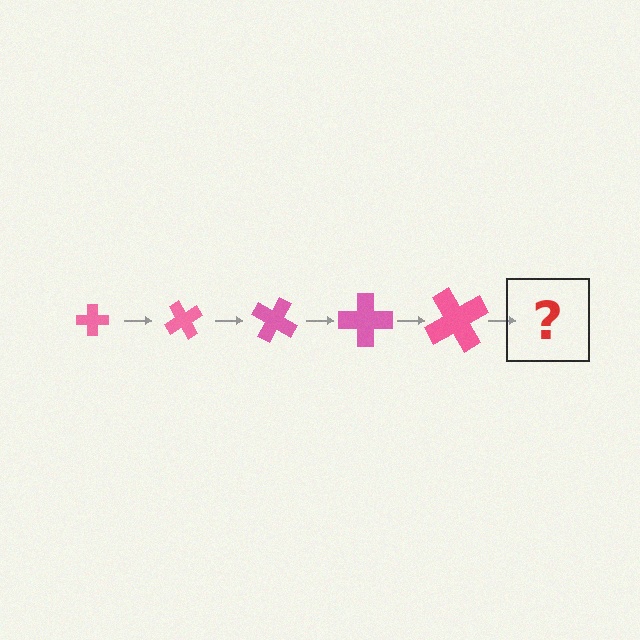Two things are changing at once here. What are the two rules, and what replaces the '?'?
The two rules are that the cross grows larger each step and it rotates 60 degrees each step. The '?' should be a cross, larger than the previous one and rotated 300 degrees from the start.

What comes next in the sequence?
The next element should be a cross, larger than the previous one and rotated 300 degrees from the start.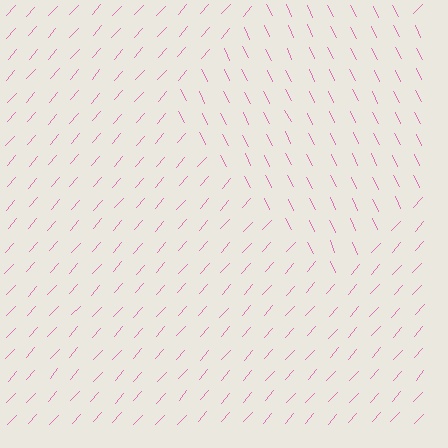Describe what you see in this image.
The image is filled with small pink line segments. A diamond region in the image has lines oriented differently from the surrounding lines, creating a visible texture boundary.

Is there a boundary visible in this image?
Yes, there is a texture boundary formed by a change in line orientation.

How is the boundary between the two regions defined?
The boundary is defined purely by a change in line orientation (approximately 68 degrees difference). All lines are the same color and thickness.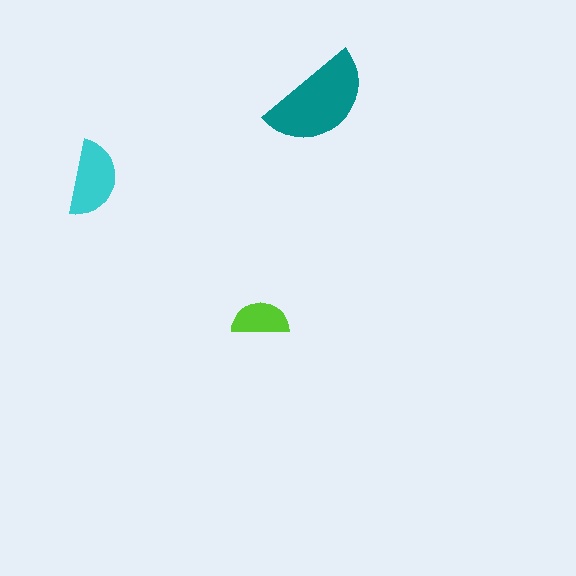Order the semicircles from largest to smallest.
the teal one, the cyan one, the lime one.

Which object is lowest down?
The lime semicircle is bottommost.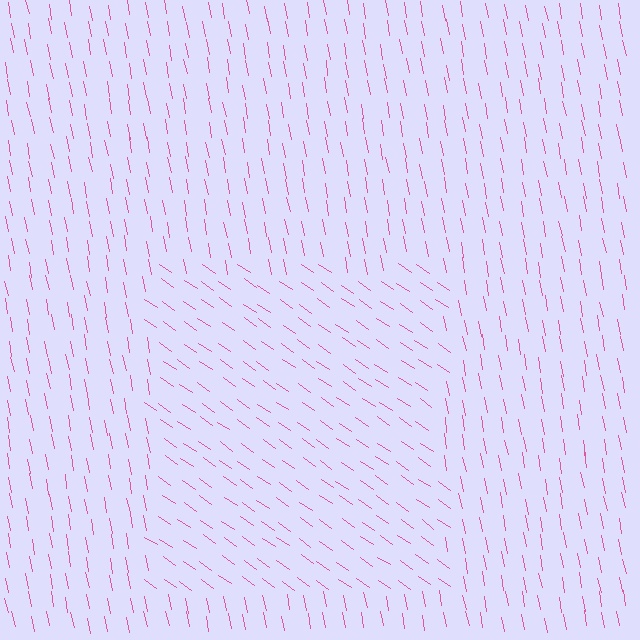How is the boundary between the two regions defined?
The boundary is defined purely by a change in line orientation (approximately 45 degrees difference). All lines are the same color and thickness.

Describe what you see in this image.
The image is filled with small pink line segments. A rectangle region in the image has lines oriented differently from the surrounding lines, creating a visible texture boundary.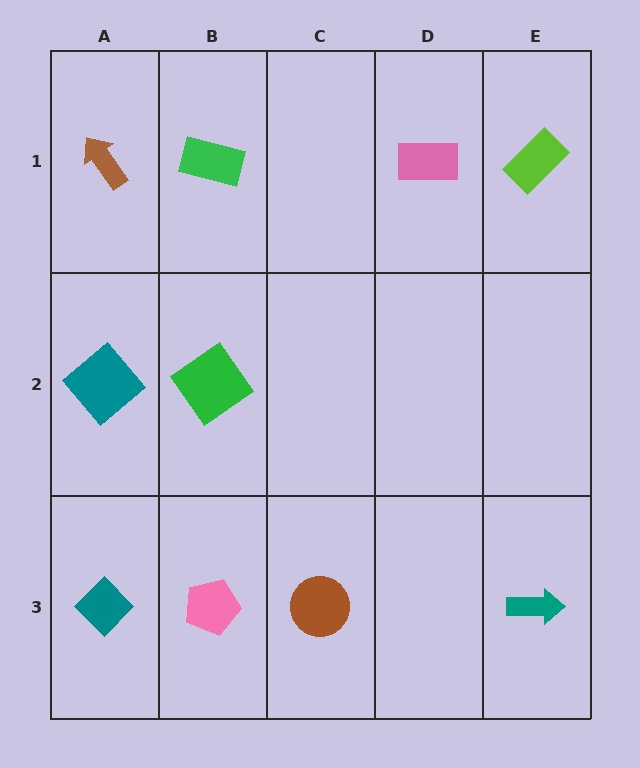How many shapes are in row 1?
4 shapes.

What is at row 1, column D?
A pink rectangle.